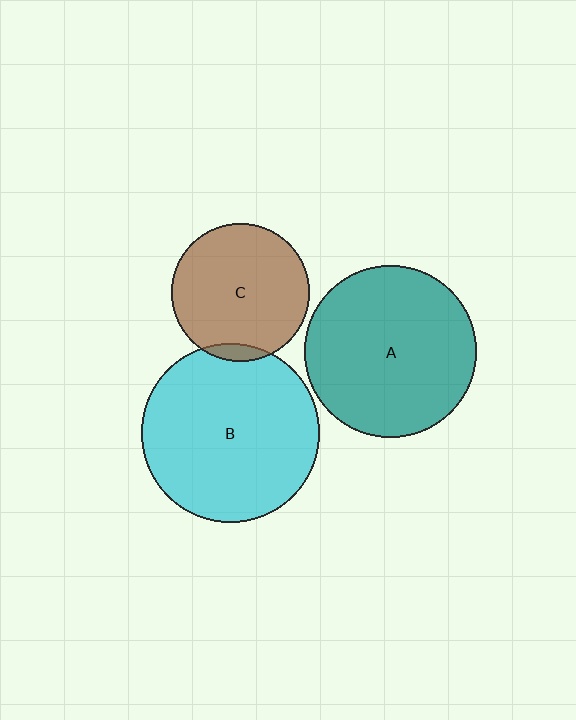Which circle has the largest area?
Circle B (cyan).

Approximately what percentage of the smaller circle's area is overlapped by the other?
Approximately 5%.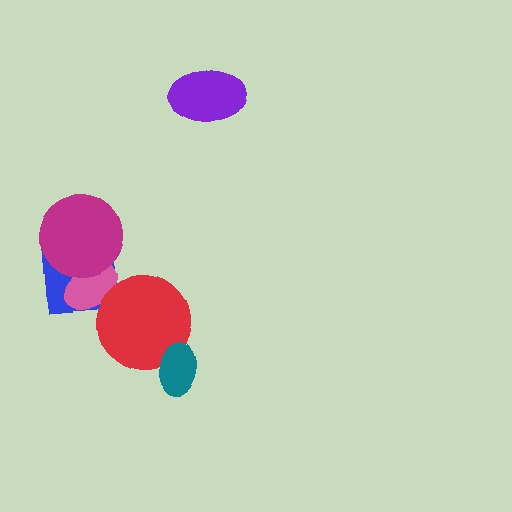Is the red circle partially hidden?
Yes, it is partially covered by another shape.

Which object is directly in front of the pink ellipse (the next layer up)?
The red circle is directly in front of the pink ellipse.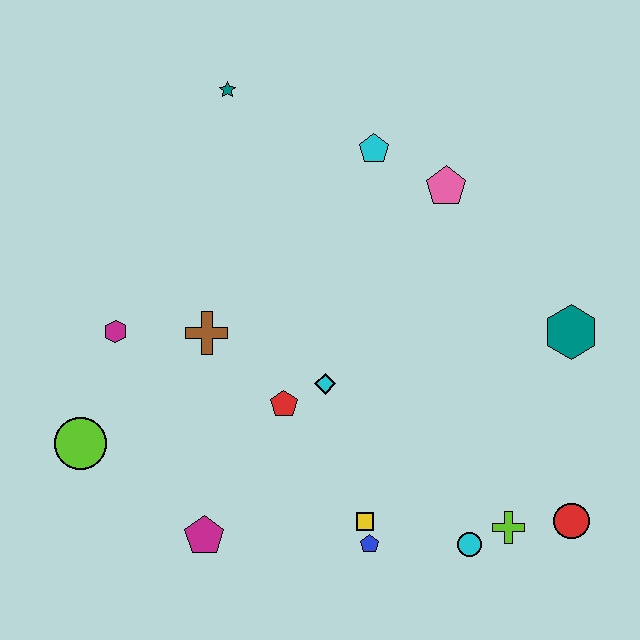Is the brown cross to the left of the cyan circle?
Yes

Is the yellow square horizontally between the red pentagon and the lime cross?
Yes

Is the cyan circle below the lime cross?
Yes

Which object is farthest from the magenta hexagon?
The red circle is farthest from the magenta hexagon.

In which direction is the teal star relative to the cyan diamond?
The teal star is above the cyan diamond.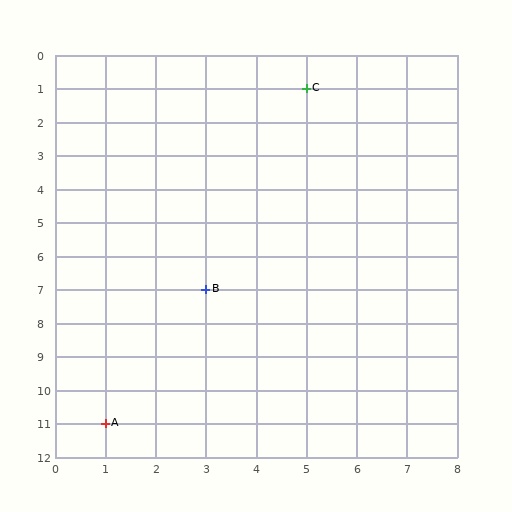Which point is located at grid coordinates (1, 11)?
Point A is at (1, 11).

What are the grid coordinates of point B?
Point B is at grid coordinates (3, 7).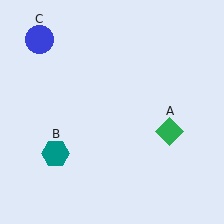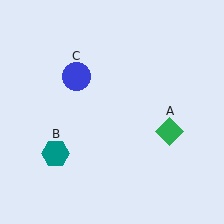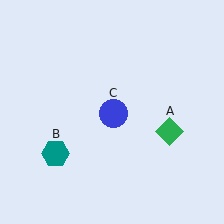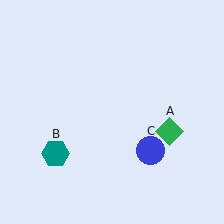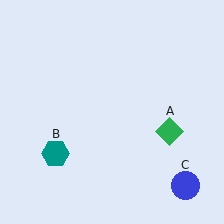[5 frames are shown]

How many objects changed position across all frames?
1 object changed position: blue circle (object C).